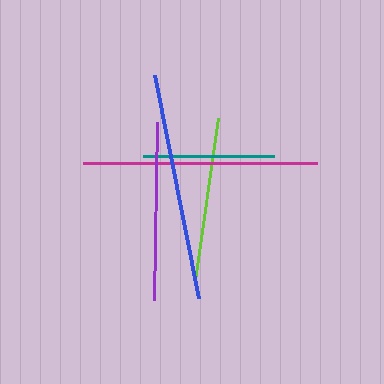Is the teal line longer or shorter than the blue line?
The blue line is longer than the teal line.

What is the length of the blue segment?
The blue segment is approximately 227 pixels long.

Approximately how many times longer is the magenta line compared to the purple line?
The magenta line is approximately 1.3 times the length of the purple line.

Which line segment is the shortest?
The teal line is the shortest at approximately 131 pixels.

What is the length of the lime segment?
The lime segment is approximately 163 pixels long.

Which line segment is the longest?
The magenta line is the longest at approximately 234 pixels.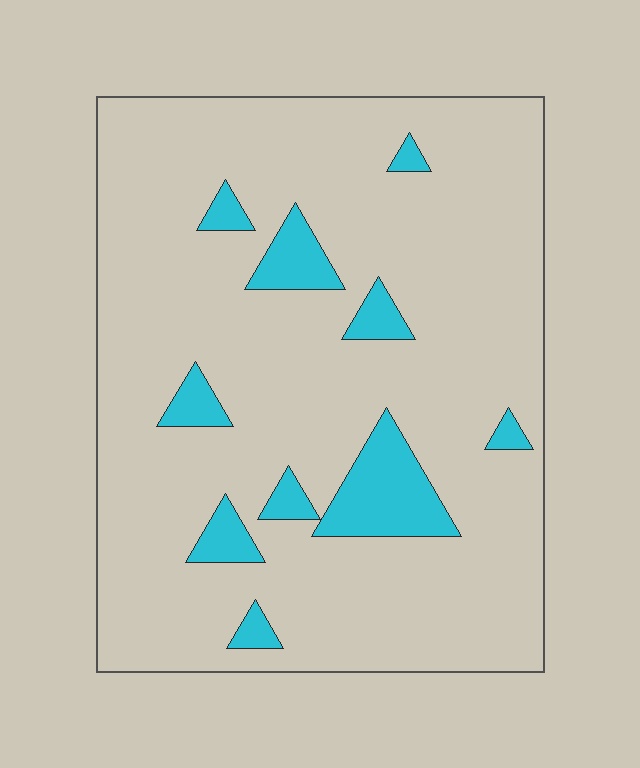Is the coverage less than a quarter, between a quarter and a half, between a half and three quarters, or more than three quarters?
Less than a quarter.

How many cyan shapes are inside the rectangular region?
10.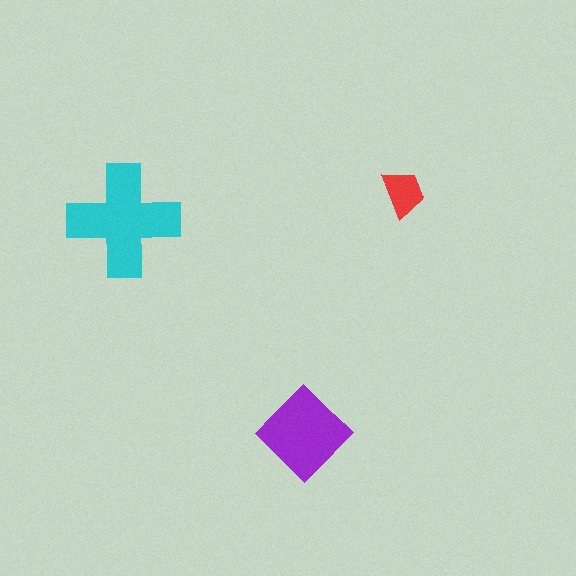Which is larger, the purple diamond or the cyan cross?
The cyan cross.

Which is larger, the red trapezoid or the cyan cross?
The cyan cross.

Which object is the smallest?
The red trapezoid.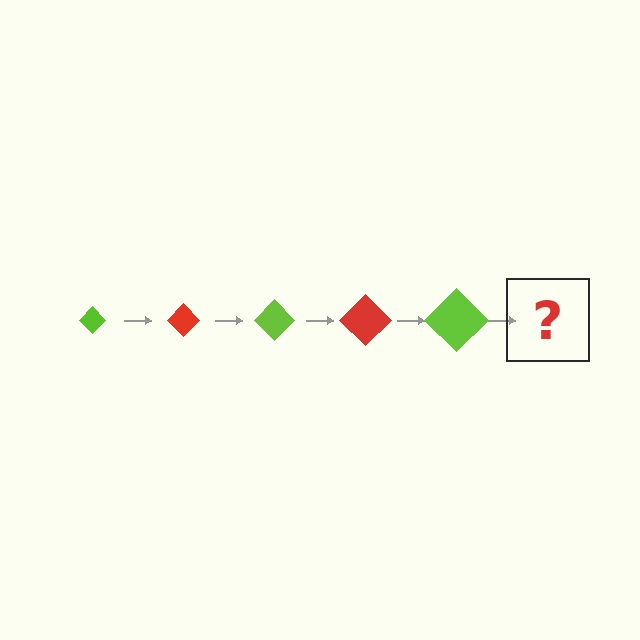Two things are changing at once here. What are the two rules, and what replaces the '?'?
The two rules are that the diamond grows larger each step and the color cycles through lime and red. The '?' should be a red diamond, larger than the previous one.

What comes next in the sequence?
The next element should be a red diamond, larger than the previous one.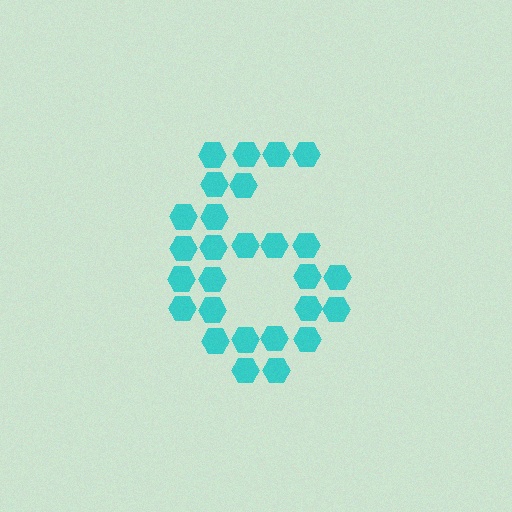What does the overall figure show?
The overall figure shows the digit 6.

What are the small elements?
The small elements are hexagons.